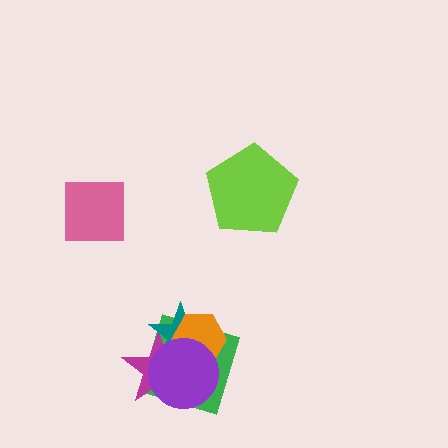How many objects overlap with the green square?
4 objects overlap with the green square.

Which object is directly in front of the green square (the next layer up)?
The magenta star is directly in front of the green square.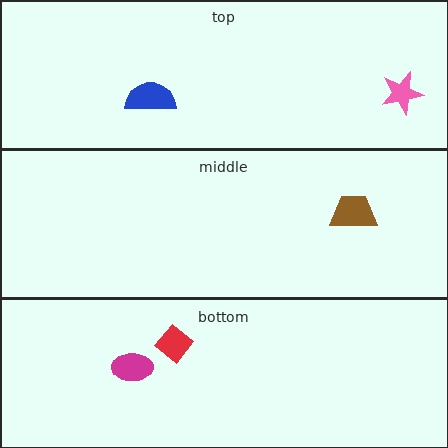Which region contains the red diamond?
The bottom region.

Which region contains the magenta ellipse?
The bottom region.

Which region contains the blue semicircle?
The top region.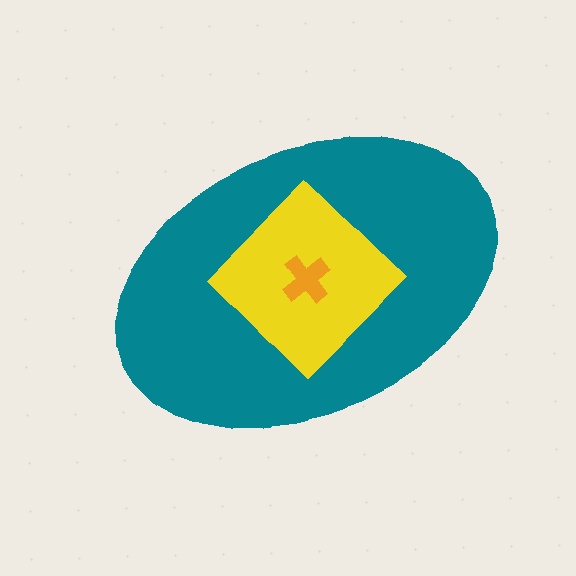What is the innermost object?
The orange cross.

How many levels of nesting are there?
3.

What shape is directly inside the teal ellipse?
The yellow diamond.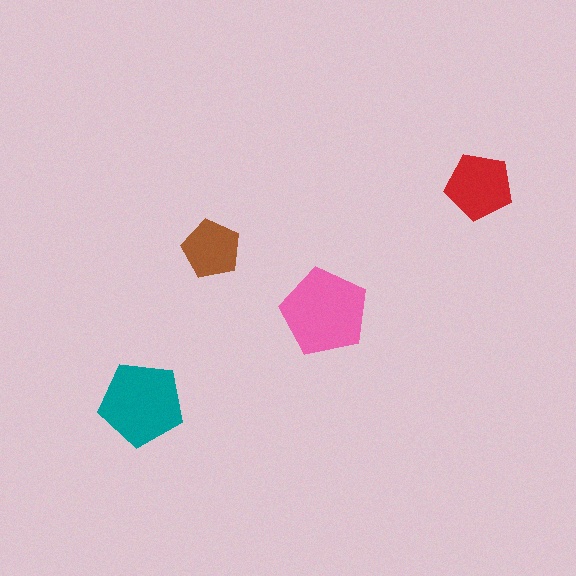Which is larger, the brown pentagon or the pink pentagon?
The pink one.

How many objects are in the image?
There are 4 objects in the image.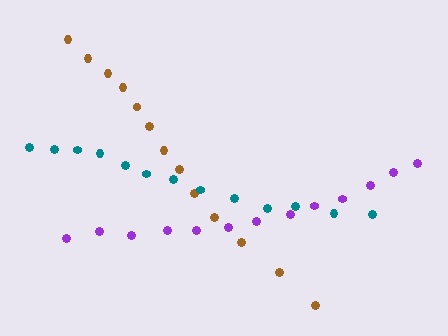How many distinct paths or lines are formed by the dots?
There are 3 distinct paths.